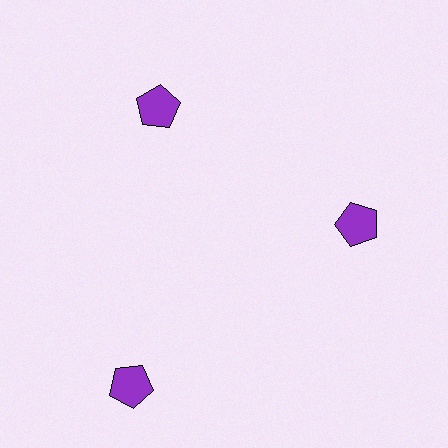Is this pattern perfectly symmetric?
No. The 3 purple pentagons are arranged in a ring, but one element near the 7 o'clock position is pushed outward from the center, breaking the 3-fold rotational symmetry.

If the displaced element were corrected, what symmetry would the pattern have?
It would have 3-fold rotational symmetry — the pattern would map onto itself every 120 degrees.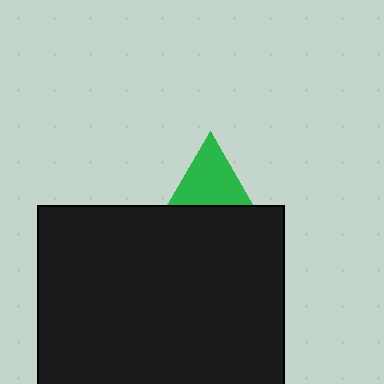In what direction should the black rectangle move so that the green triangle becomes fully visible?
The black rectangle should move down. That is the shortest direction to clear the overlap and leave the green triangle fully visible.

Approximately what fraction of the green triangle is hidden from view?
Roughly 59% of the green triangle is hidden behind the black rectangle.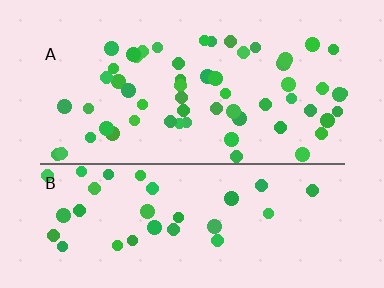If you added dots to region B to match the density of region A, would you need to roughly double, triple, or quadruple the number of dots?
Approximately double.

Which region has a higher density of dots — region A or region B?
A (the top).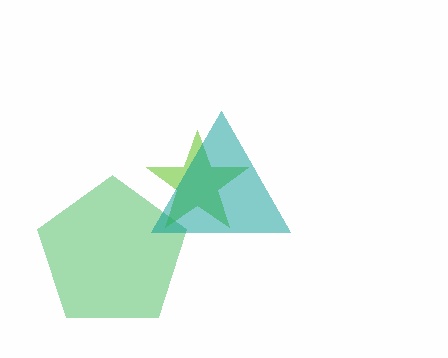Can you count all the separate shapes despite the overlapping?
Yes, there are 3 separate shapes.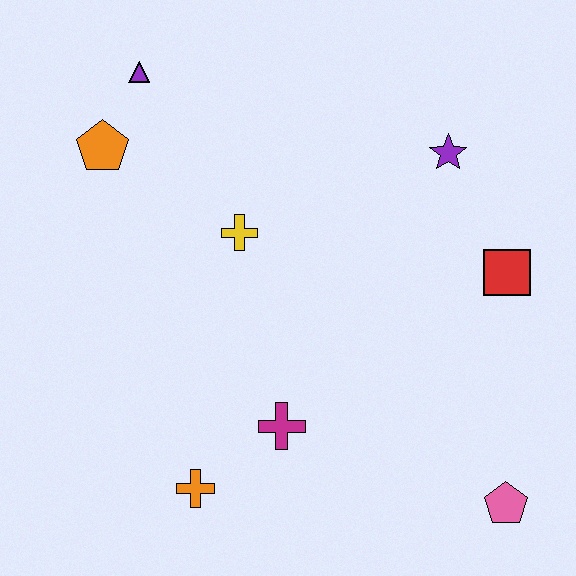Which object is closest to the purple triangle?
The orange pentagon is closest to the purple triangle.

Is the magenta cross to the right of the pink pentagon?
No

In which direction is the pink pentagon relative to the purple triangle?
The pink pentagon is below the purple triangle.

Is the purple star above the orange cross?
Yes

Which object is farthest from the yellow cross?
The pink pentagon is farthest from the yellow cross.